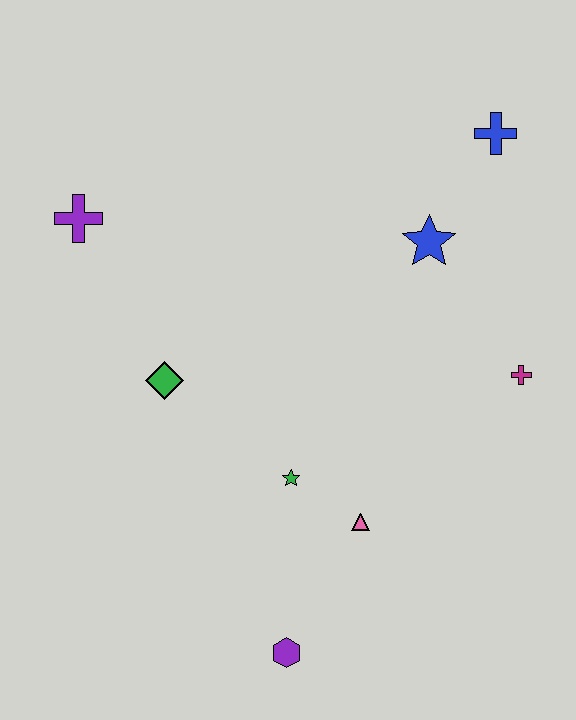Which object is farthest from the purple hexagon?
The blue cross is farthest from the purple hexagon.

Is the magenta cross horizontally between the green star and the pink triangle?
No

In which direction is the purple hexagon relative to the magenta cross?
The purple hexagon is below the magenta cross.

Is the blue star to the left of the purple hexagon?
No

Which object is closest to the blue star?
The blue cross is closest to the blue star.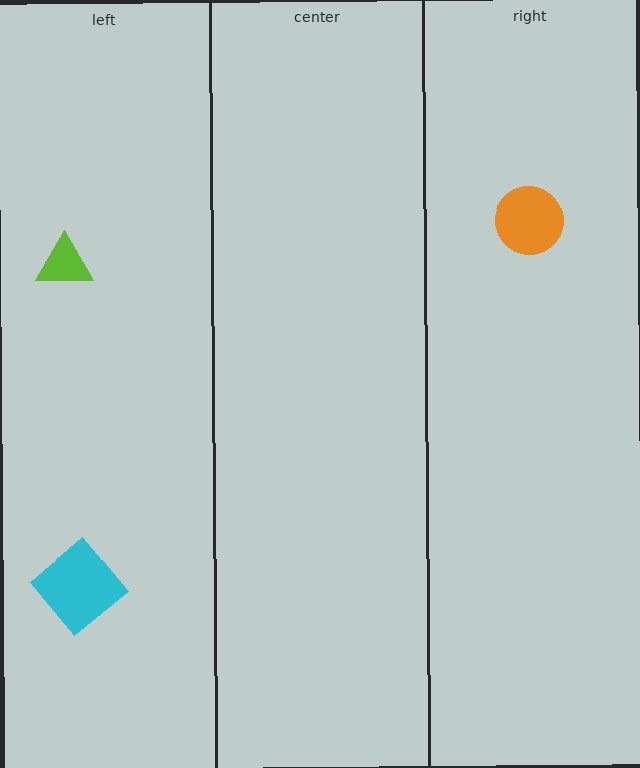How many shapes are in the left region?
2.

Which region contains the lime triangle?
The left region.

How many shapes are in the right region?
1.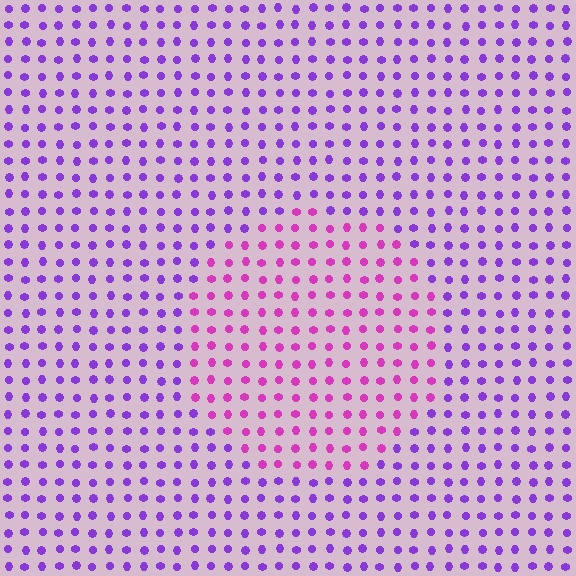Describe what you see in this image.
The image is filled with small purple elements in a uniform arrangement. A circle-shaped region is visible where the elements are tinted to a slightly different hue, forming a subtle color boundary.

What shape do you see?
I see a circle.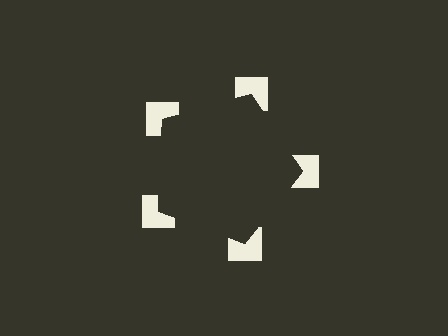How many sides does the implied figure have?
5 sides.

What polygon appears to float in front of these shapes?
An illusory pentagon — its edges are inferred from the aligned wedge cuts in the notched squares, not physically drawn.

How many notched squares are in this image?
There are 5 — one at each vertex of the illusory pentagon.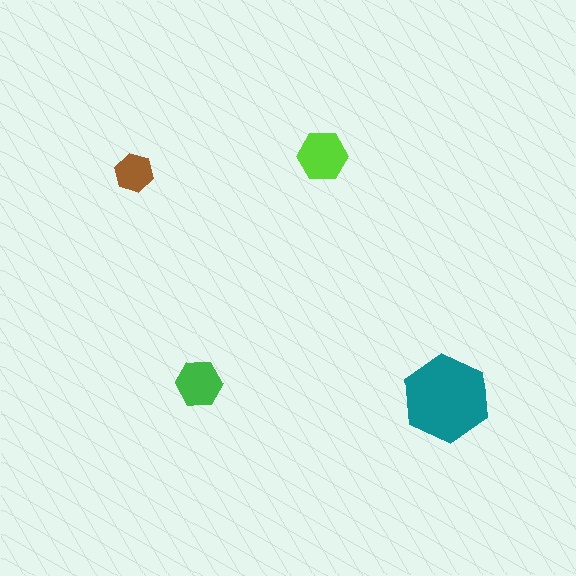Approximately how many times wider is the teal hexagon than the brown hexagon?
About 2 times wider.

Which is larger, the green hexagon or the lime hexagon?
The lime one.